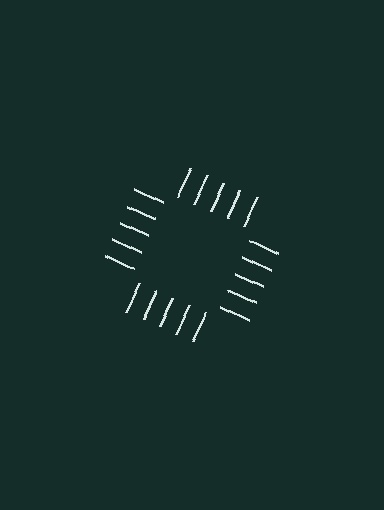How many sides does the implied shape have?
4 sides — the line-ends trace a square.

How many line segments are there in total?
20 — 5 along each of the 4 edges.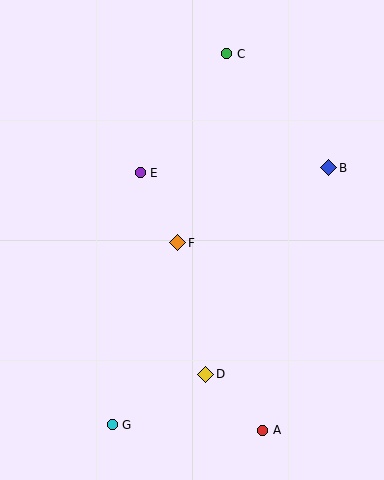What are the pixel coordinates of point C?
Point C is at (227, 54).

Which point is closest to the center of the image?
Point F at (178, 243) is closest to the center.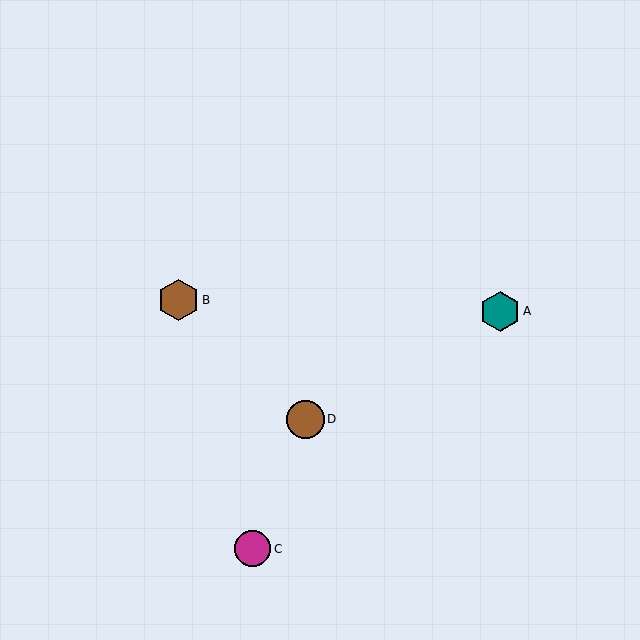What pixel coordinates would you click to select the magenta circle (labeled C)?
Click at (253, 549) to select the magenta circle C.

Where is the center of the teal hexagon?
The center of the teal hexagon is at (500, 311).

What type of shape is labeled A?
Shape A is a teal hexagon.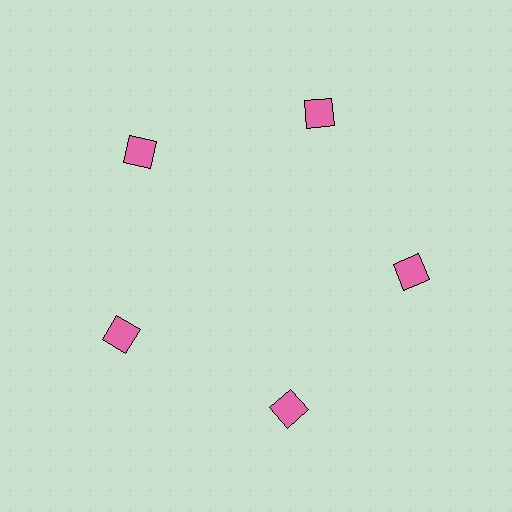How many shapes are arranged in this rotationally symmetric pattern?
There are 5 shapes, arranged in 5 groups of 1.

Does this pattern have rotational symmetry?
Yes, this pattern has 5-fold rotational symmetry. It looks the same after rotating 72 degrees around the center.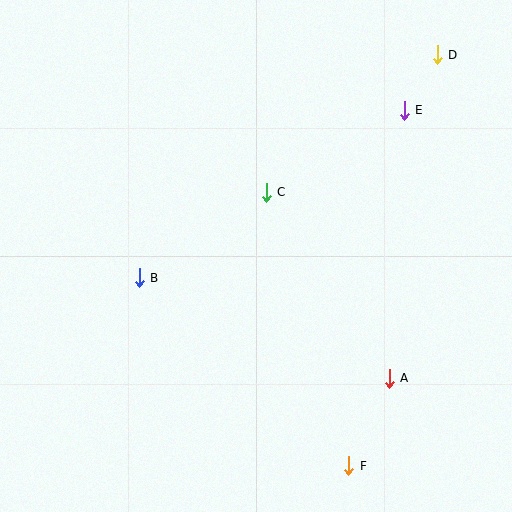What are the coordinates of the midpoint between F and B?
The midpoint between F and B is at (244, 372).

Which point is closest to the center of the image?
Point C at (266, 192) is closest to the center.